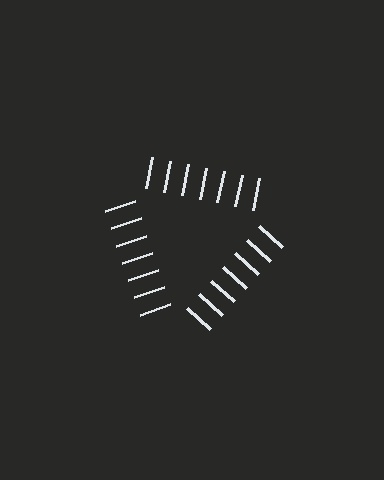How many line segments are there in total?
21 — 7 along each of the 3 edges.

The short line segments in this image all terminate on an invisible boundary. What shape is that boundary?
An illusory triangle — the line segments terminate on its edges but no continuous stroke is drawn.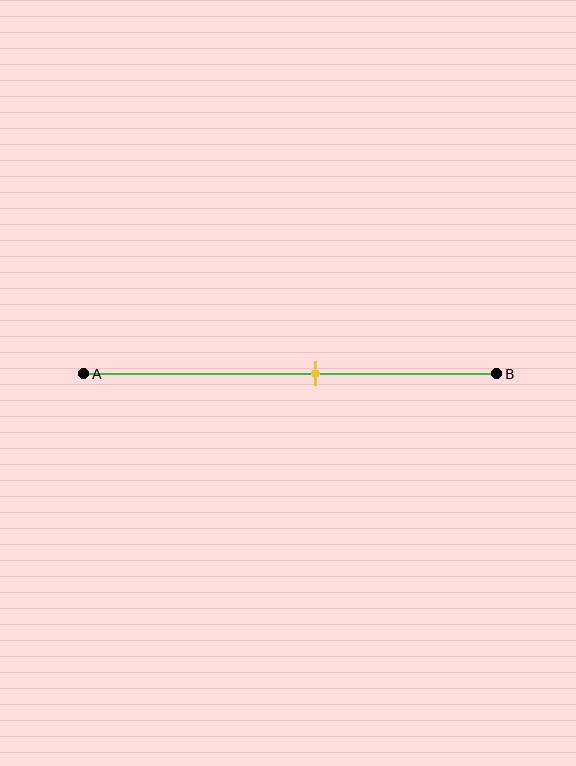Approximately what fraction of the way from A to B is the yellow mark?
The yellow mark is approximately 55% of the way from A to B.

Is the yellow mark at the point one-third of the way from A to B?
No, the mark is at about 55% from A, not at the 33% one-third point.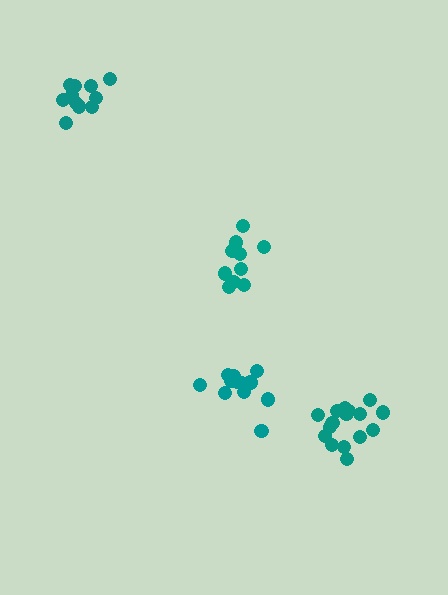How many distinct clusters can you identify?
There are 4 distinct clusters.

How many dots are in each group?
Group 1: 16 dots, Group 2: 11 dots, Group 3: 10 dots, Group 4: 12 dots (49 total).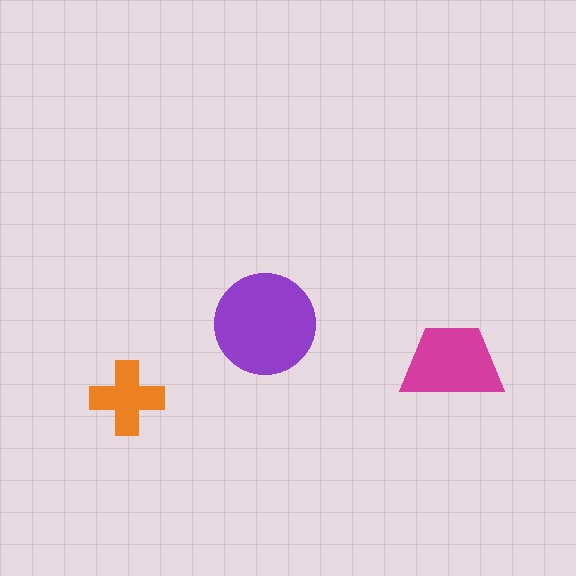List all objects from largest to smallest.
The purple circle, the magenta trapezoid, the orange cross.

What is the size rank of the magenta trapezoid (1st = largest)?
2nd.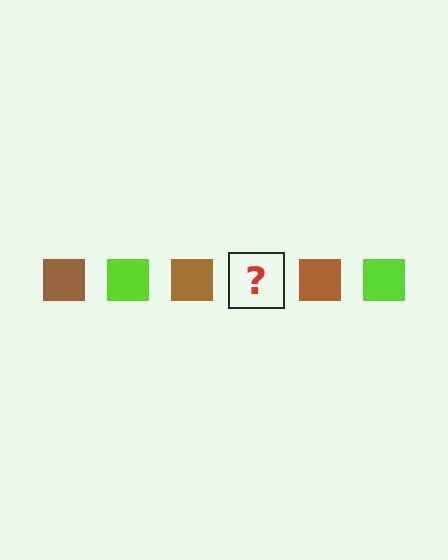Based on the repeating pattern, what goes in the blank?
The blank should be a lime square.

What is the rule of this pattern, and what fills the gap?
The rule is that the pattern cycles through brown, lime squares. The gap should be filled with a lime square.